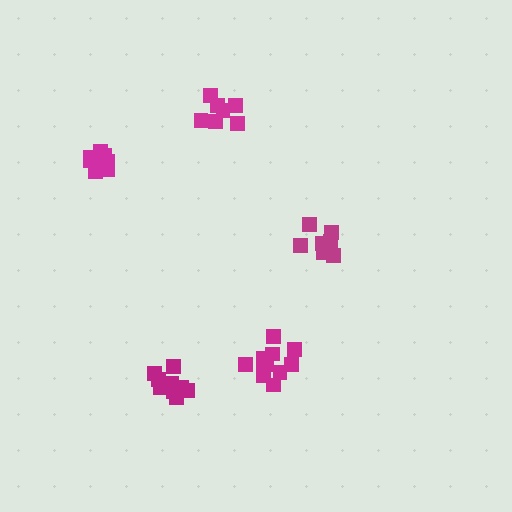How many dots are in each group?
Group 1: 9 dots, Group 2: 10 dots, Group 3: 12 dots, Group 4: 7 dots, Group 5: 7 dots (45 total).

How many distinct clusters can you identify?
There are 5 distinct clusters.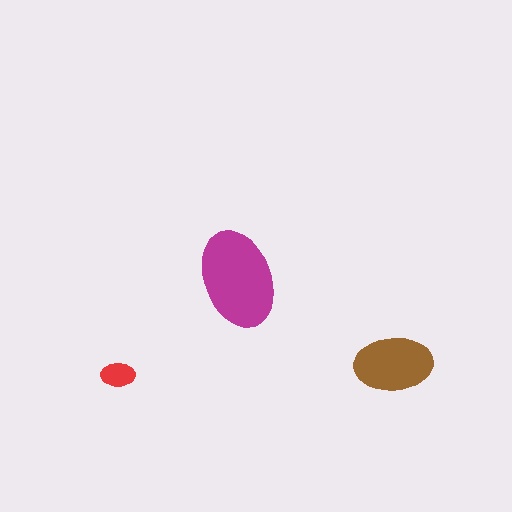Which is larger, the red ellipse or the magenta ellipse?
The magenta one.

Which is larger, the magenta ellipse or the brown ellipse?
The magenta one.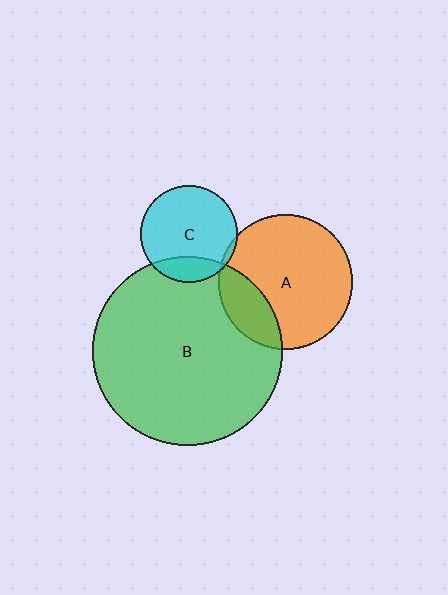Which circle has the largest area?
Circle B (green).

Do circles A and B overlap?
Yes.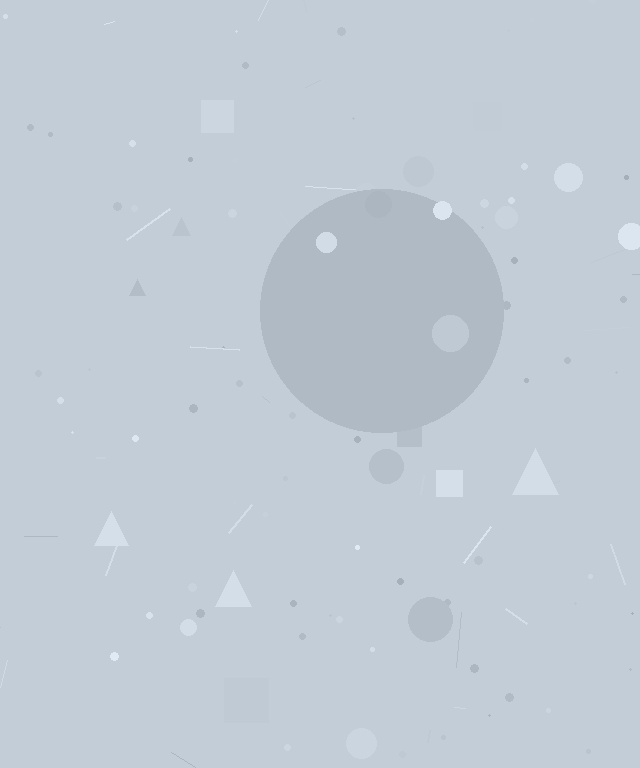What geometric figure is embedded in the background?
A circle is embedded in the background.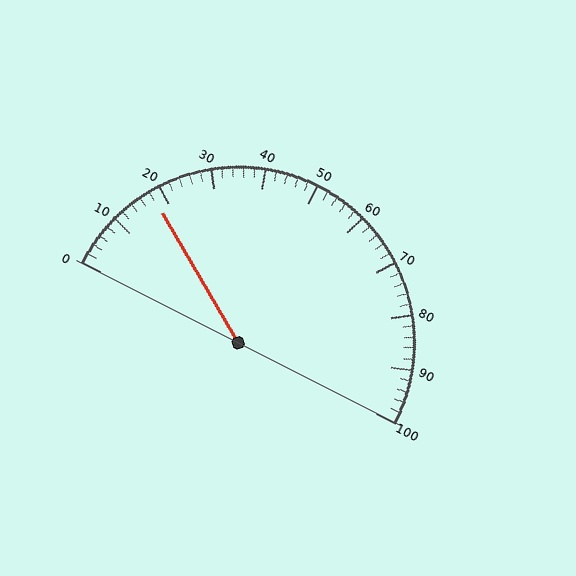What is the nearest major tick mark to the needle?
The nearest major tick mark is 20.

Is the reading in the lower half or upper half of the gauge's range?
The reading is in the lower half of the range (0 to 100).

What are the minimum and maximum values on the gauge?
The gauge ranges from 0 to 100.